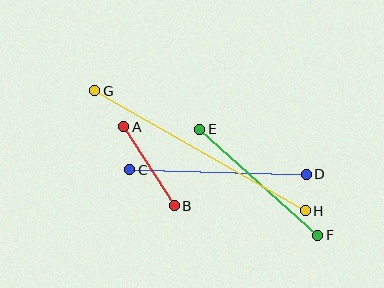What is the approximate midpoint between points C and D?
The midpoint is at approximately (218, 172) pixels.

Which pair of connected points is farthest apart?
Points G and H are farthest apart.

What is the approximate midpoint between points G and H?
The midpoint is at approximately (200, 151) pixels.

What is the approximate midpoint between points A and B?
The midpoint is at approximately (149, 166) pixels.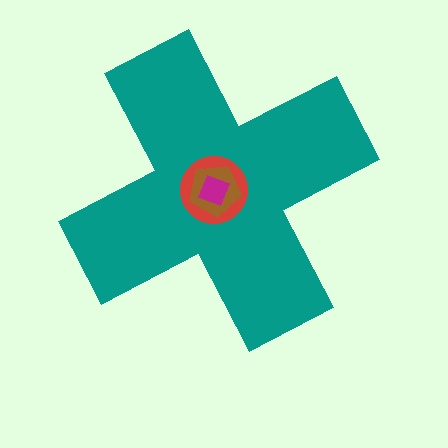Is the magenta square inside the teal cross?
Yes.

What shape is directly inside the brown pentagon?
The magenta square.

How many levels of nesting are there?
4.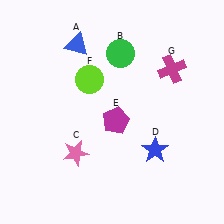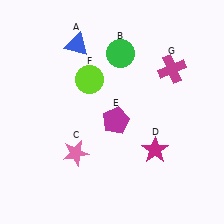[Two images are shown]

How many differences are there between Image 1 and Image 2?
There is 1 difference between the two images.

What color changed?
The star (D) changed from blue in Image 1 to magenta in Image 2.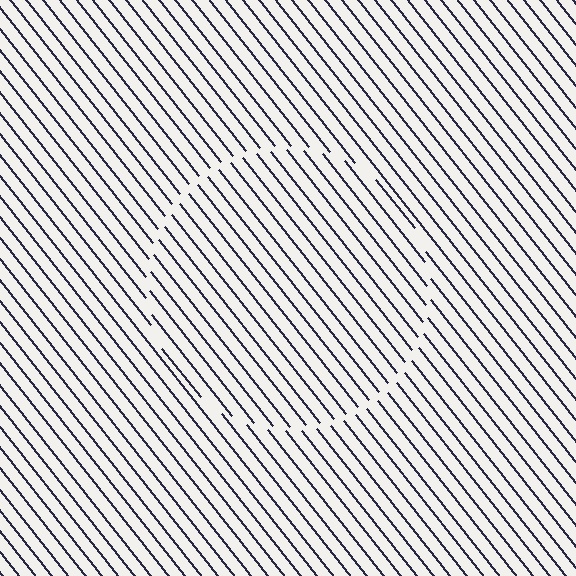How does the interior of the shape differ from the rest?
The interior of the shape contains the same grating, shifted by half a period — the contour is defined by the phase discontinuity where line-ends from the inner and outer gratings abut.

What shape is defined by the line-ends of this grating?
An illusory circle. The interior of the shape contains the same grating, shifted by half a period — the contour is defined by the phase discontinuity where line-ends from the inner and outer gratings abut.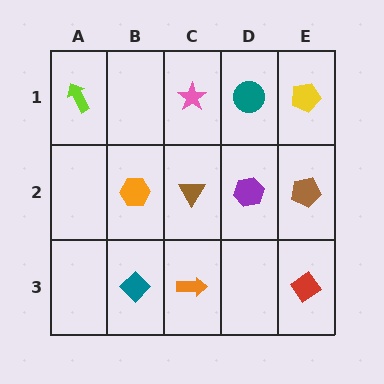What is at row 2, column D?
A purple hexagon.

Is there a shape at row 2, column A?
No, that cell is empty.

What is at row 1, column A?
A lime arrow.